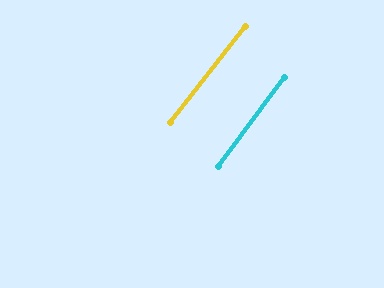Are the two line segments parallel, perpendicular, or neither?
Parallel — their directions differ by only 1.8°.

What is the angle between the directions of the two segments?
Approximately 2 degrees.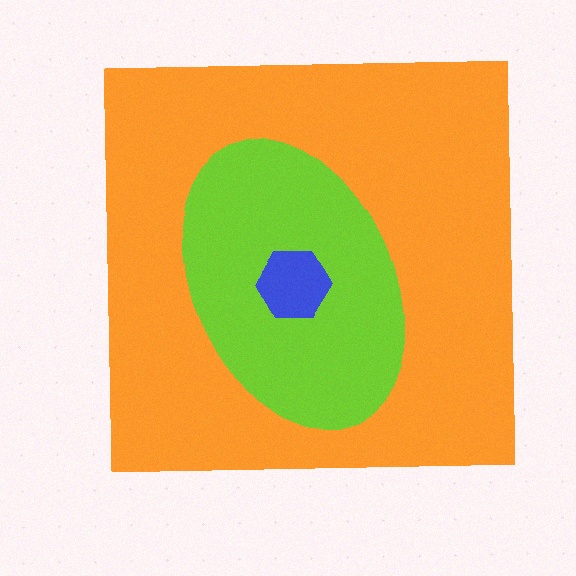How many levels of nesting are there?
3.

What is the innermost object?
The blue hexagon.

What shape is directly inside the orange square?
The lime ellipse.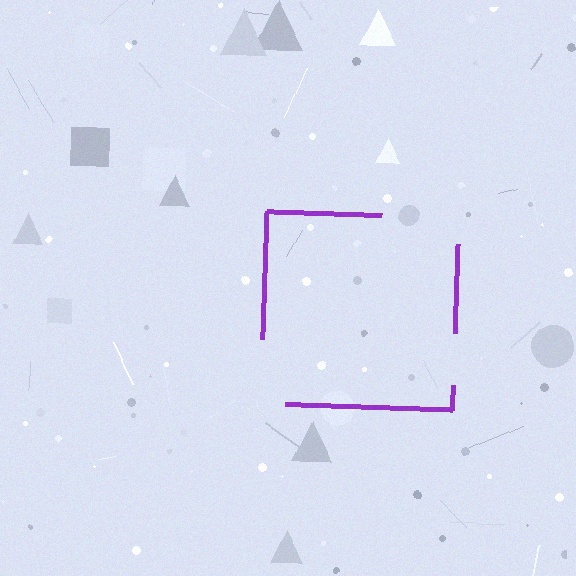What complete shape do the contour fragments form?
The contour fragments form a square.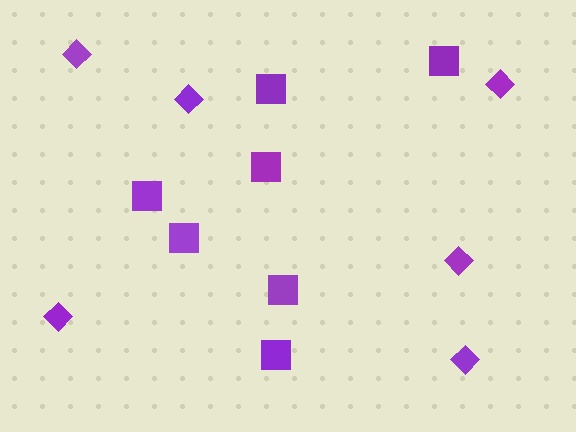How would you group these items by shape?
There are 2 groups: one group of squares (7) and one group of diamonds (6).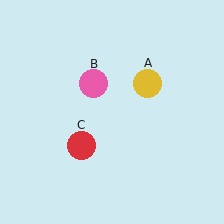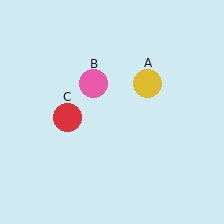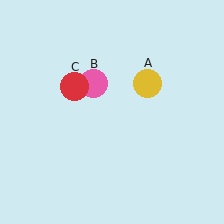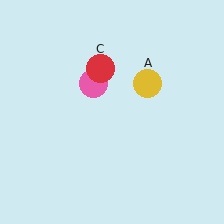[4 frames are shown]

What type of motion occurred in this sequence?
The red circle (object C) rotated clockwise around the center of the scene.